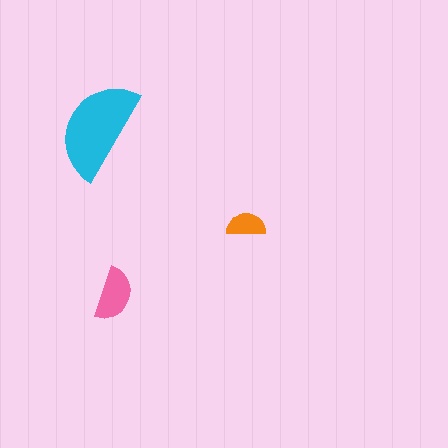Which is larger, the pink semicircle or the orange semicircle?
The pink one.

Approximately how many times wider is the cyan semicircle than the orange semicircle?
About 2.5 times wider.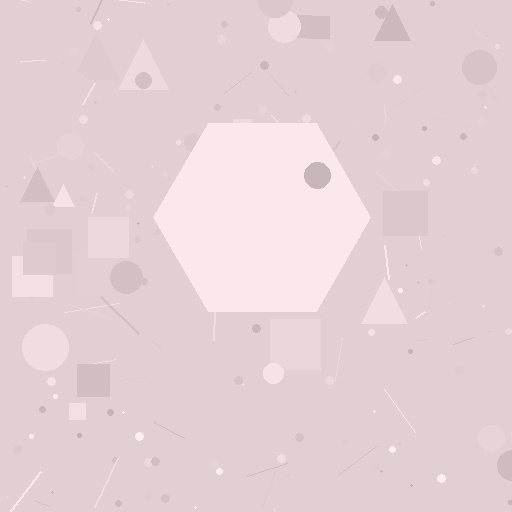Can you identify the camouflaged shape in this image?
The camouflaged shape is a hexagon.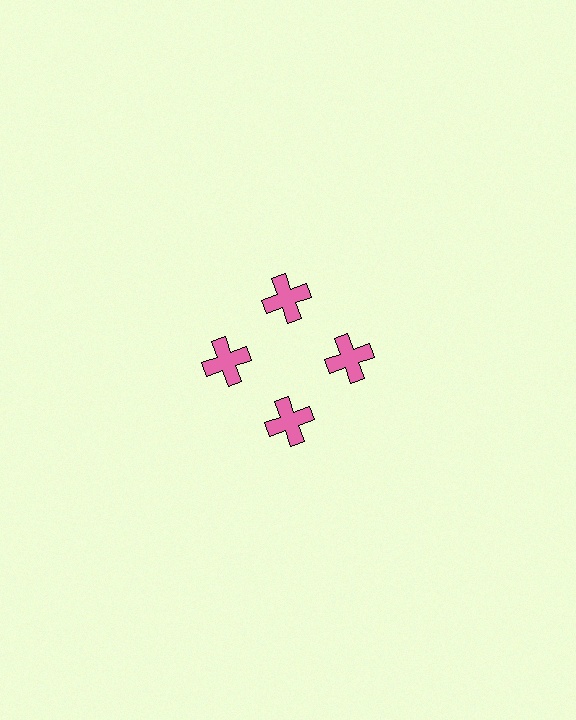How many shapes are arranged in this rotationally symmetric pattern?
There are 4 shapes, arranged in 4 groups of 1.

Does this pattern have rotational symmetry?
Yes, this pattern has 4-fold rotational symmetry. It looks the same after rotating 90 degrees around the center.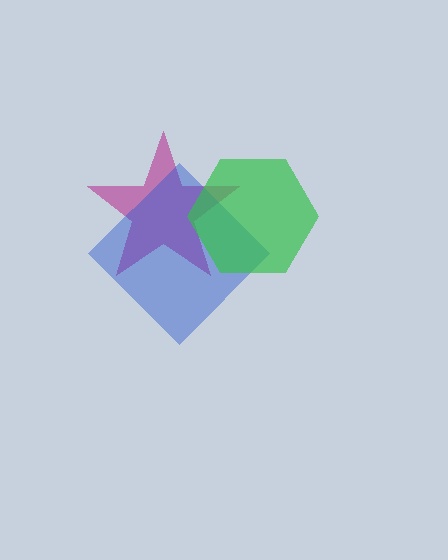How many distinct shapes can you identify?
There are 3 distinct shapes: a magenta star, a blue diamond, a green hexagon.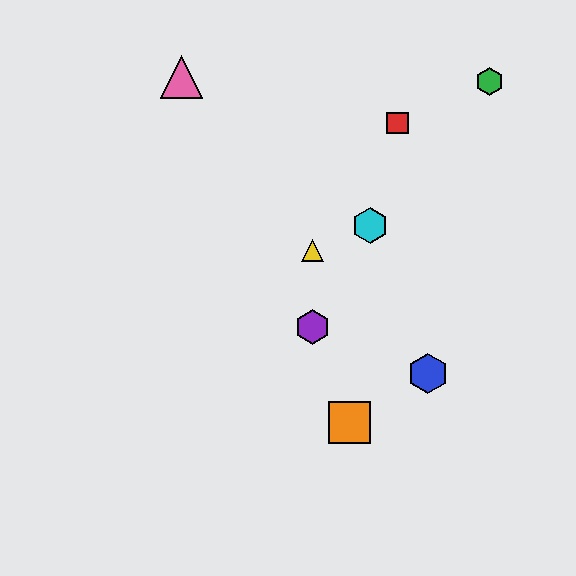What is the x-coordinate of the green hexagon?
The green hexagon is at x≈490.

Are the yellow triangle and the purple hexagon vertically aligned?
Yes, both are at x≈312.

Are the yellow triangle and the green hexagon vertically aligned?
No, the yellow triangle is at x≈312 and the green hexagon is at x≈490.